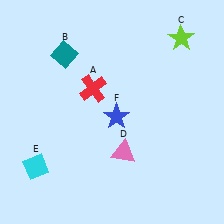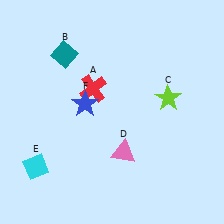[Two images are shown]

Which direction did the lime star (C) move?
The lime star (C) moved down.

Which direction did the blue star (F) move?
The blue star (F) moved left.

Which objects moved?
The objects that moved are: the lime star (C), the blue star (F).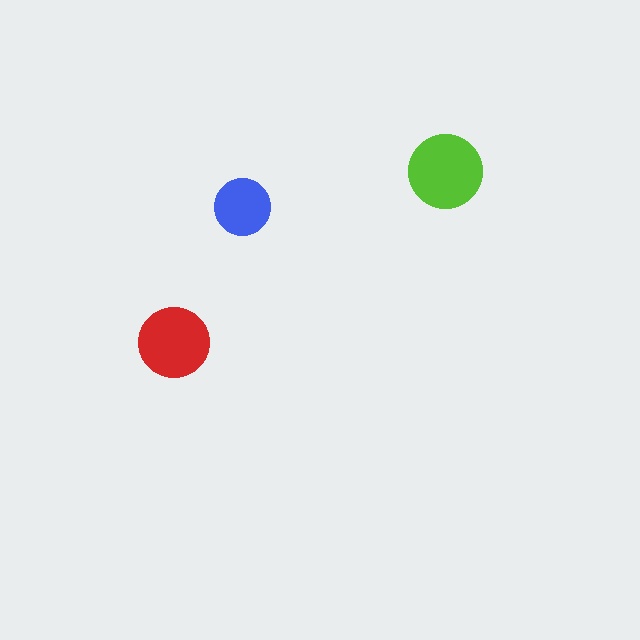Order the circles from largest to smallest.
the lime one, the red one, the blue one.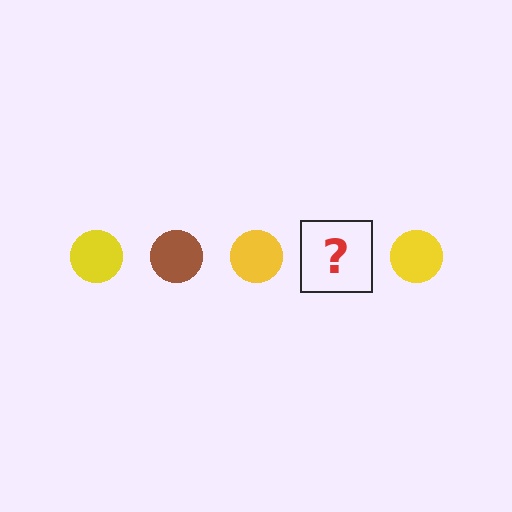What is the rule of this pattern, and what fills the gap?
The rule is that the pattern cycles through yellow, brown circles. The gap should be filled with a brown circle.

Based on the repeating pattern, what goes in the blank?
The blank should be a brown circle.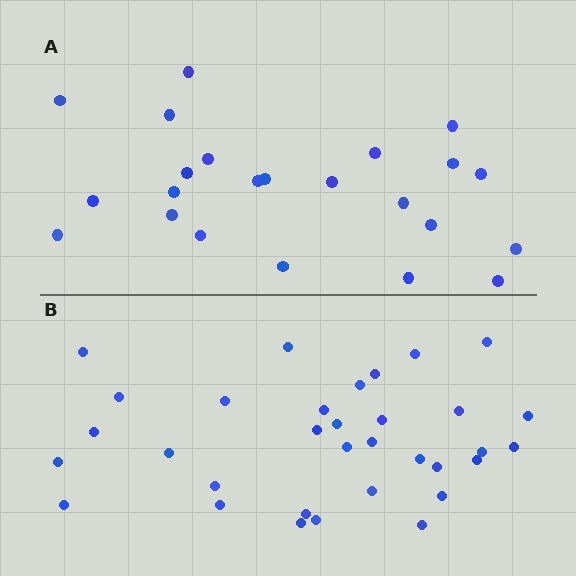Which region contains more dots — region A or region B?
Region B (the bottom region) has more dots.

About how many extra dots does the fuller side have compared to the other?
Region B has roughly 10 or so more dots than region A.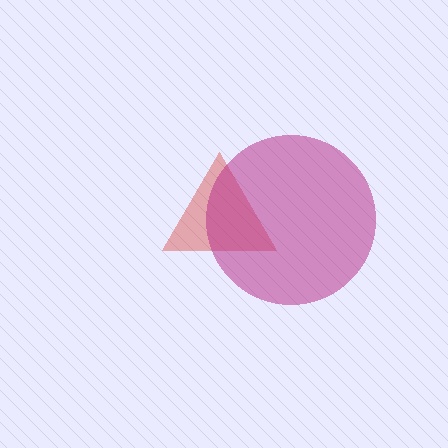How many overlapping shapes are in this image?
There are 2 overlapping shapes in the image.